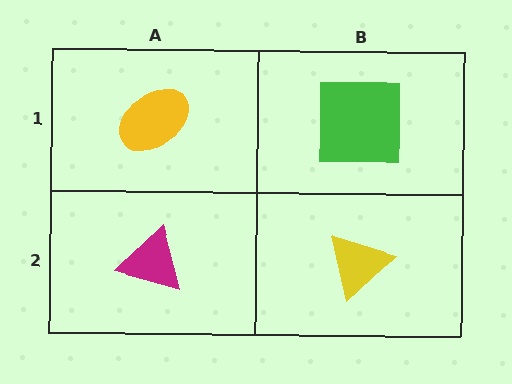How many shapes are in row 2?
2 shapes.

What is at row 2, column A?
A magenta triangle.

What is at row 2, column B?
A yellow triangle.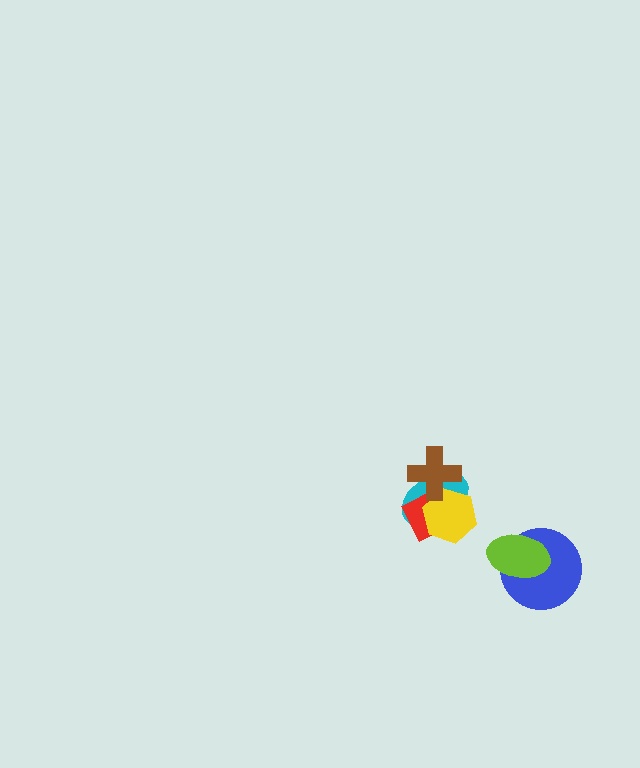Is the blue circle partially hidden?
Yes, it is partially covered by another shape.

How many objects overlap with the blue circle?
1 object overlaps with the blue circle.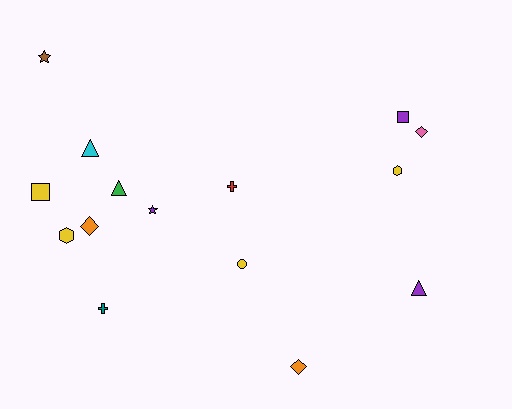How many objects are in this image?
There are 15 objects.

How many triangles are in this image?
There are 3 triangles.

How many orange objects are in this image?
There are 2 orange objects.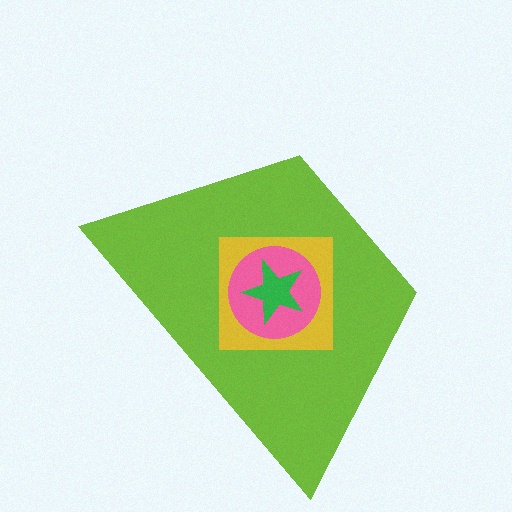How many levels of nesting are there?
4.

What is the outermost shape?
The lime trapezoid.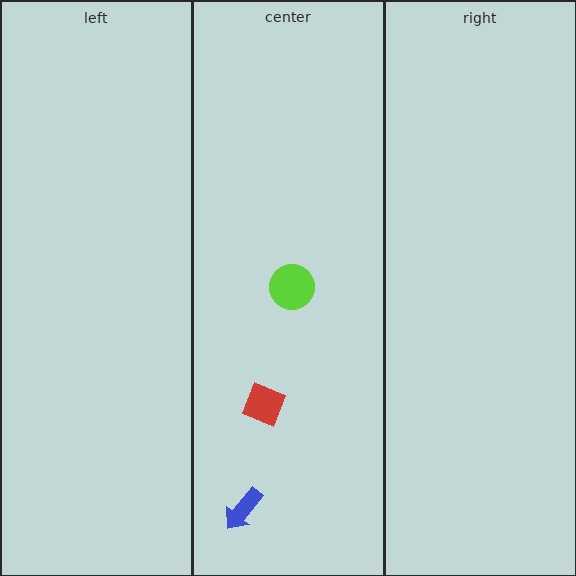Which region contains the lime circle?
The center region.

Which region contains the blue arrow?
The center region.